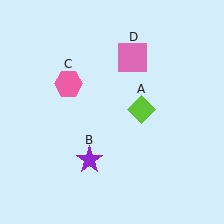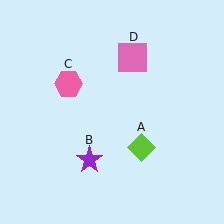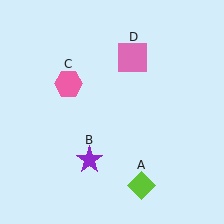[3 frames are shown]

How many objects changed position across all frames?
1 object changed position: lime diamond (object A).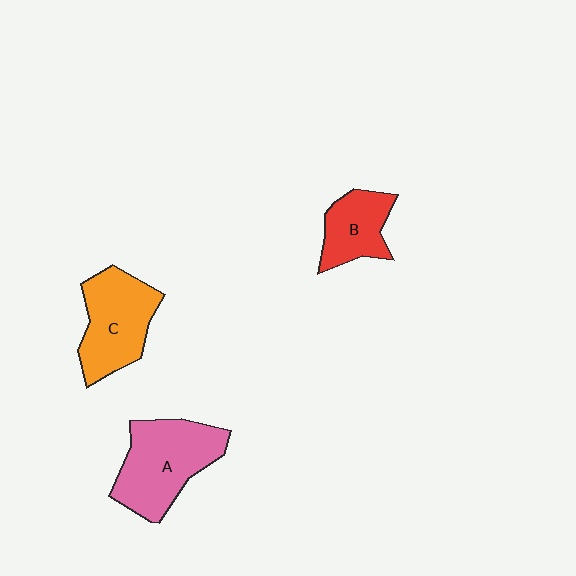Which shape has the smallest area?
Shape B (red).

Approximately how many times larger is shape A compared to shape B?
Approximately 1.7 times.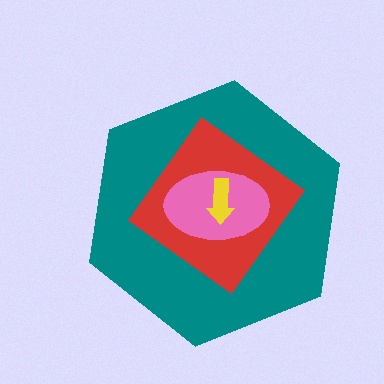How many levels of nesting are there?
4.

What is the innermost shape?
The yellow arrow.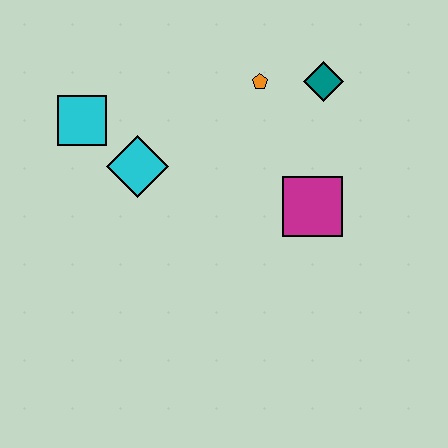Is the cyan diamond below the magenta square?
No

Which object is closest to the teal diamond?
The orange pentagon is closest to the teal diamond.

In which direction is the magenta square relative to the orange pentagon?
The magenta square is below the orange pentagon.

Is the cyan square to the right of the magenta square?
No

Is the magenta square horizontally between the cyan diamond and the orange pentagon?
No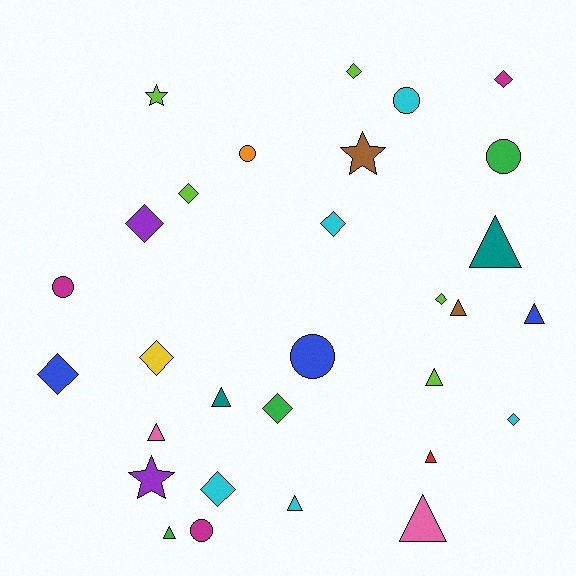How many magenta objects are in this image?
There are 3 magenta objects.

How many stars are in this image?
There are 3 stars.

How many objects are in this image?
There are 30 objects.